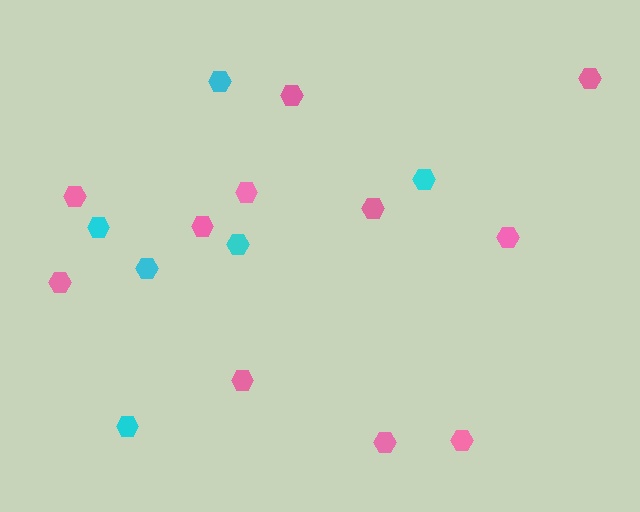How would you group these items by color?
There are 2 groups: one group of cyan hexagons (6) and one group of pink hexagons (11).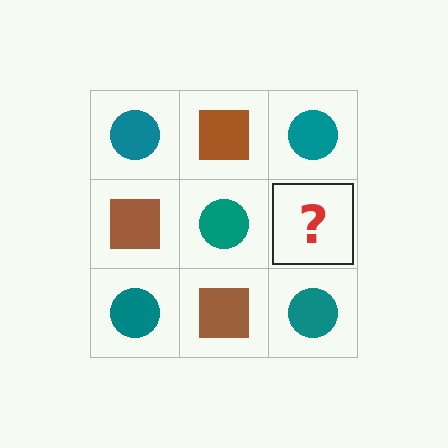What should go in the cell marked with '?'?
The missing cell should contain a brown square.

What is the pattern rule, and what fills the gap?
The rule is that it alternates teal circle and brown square in a checkerboard pattern. The gap should be filled with a brown square.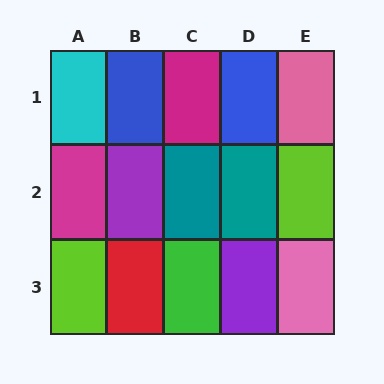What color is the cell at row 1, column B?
Blue.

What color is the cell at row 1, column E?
Pink.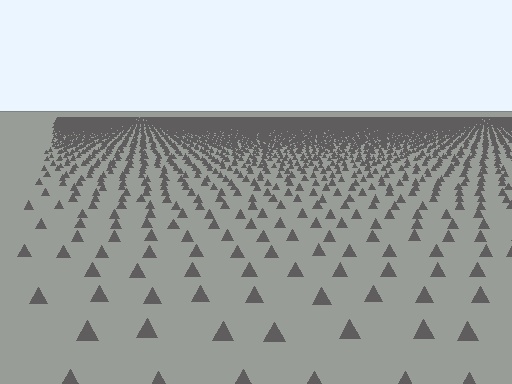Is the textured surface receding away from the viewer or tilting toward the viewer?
The surface is receding away from the viewer. Texture elements get smaller and denser toward the top.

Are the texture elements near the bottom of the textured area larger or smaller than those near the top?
Larger. Near the bottom, elements are closer to the viewer and appear at a bigger on-screen size.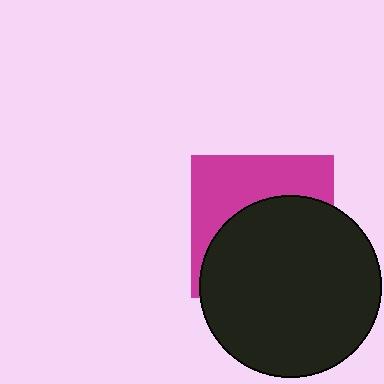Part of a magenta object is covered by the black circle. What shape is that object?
It is a square.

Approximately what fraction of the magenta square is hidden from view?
Roughly 59% of the magenta square is hidden behind the black circle.